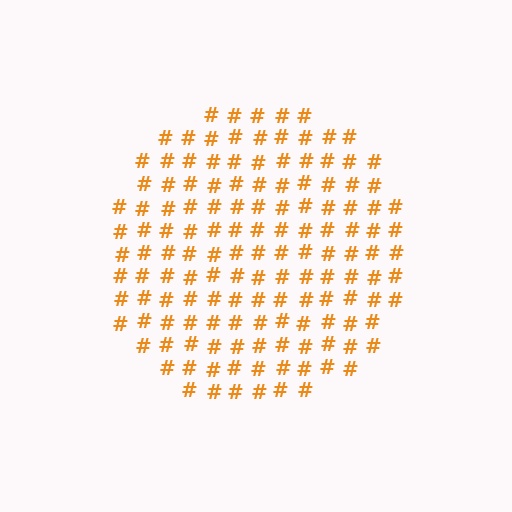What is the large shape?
The large shape is a circle.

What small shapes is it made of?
It is made of small hash symbols.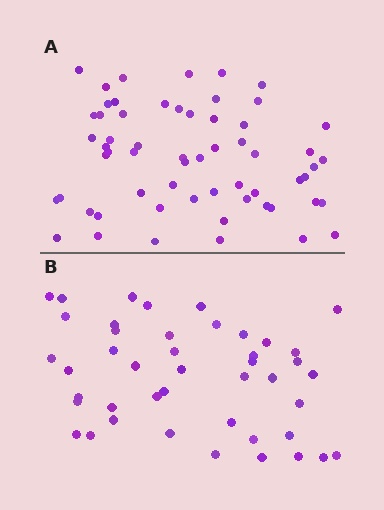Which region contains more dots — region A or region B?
Region A (the top region) has more dots.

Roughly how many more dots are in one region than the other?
Region A has approximately 15 more dots than region B.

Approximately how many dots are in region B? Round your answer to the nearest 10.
About 40 dots. (The exact count is 44, which rounds to 40.)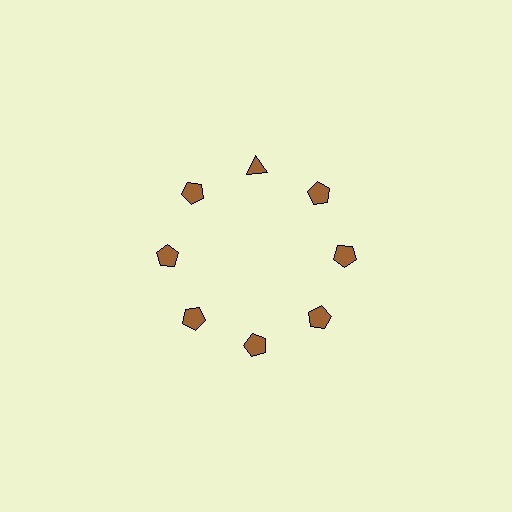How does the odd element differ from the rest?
It has a different shape: triangle instead of pentagon.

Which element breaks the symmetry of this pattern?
The brown triangle at roughly the 12 o'clock position breaks the symmetry. All other shapes are brown pentagons.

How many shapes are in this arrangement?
There are 8 shapes arranged in a ring pattern.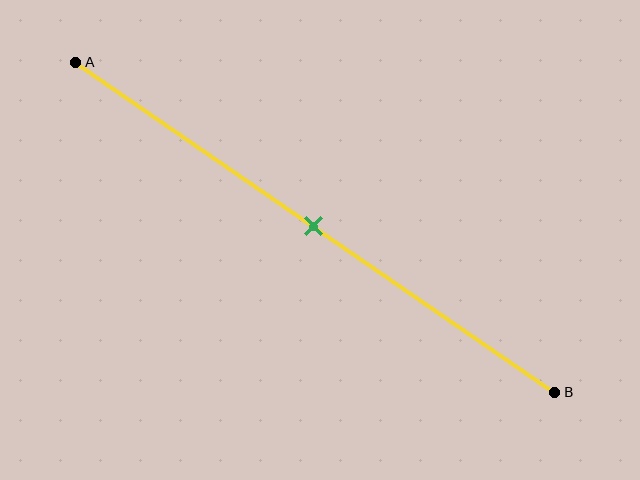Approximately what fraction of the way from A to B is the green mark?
The green mark is approximately 50% of the way from A to B.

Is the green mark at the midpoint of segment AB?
Yes, the mark is approximately at the midpoint.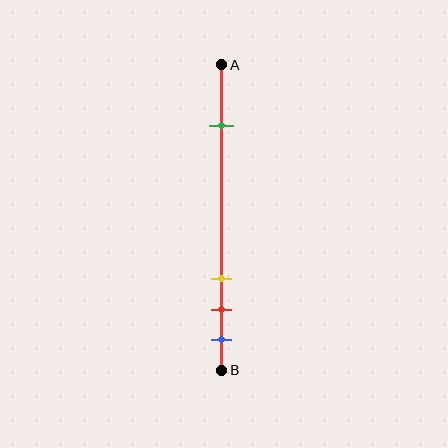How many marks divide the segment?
There are 4 marks dividing the segment.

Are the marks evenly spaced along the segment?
No, the marks are not evenly spaced.